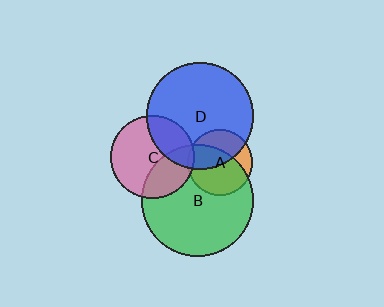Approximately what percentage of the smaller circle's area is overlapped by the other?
Approximately 15%.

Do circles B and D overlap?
Yes.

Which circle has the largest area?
Circle B (green).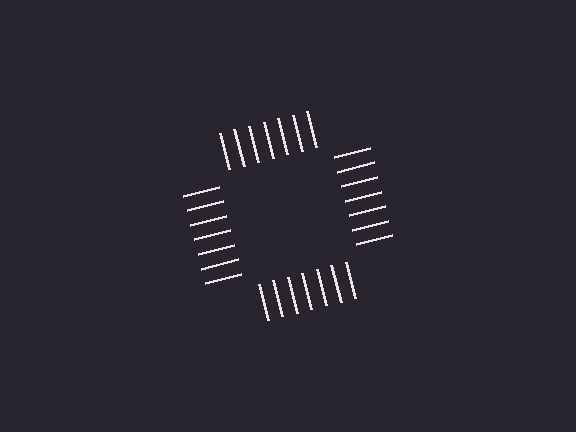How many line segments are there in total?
28 — 7 along each of the 4 edges.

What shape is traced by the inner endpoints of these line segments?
An illusory square — the line segments terminate on its edges but no continuous stroke is drawn.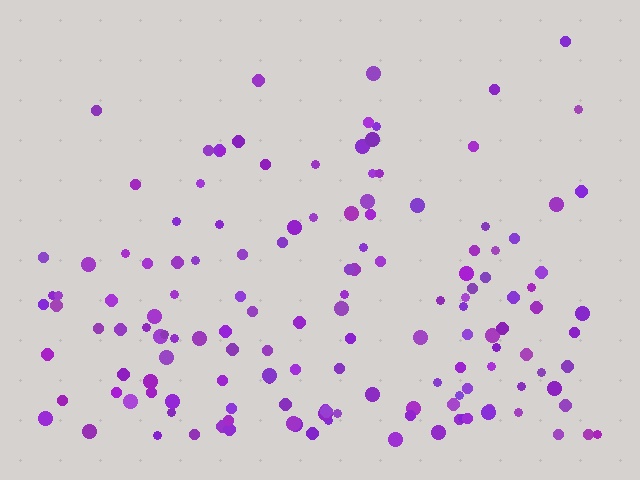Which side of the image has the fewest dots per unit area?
The top.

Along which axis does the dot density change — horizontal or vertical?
Vertical.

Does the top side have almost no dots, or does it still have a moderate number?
Still a moderate number, just noticeably fewer than the bottom.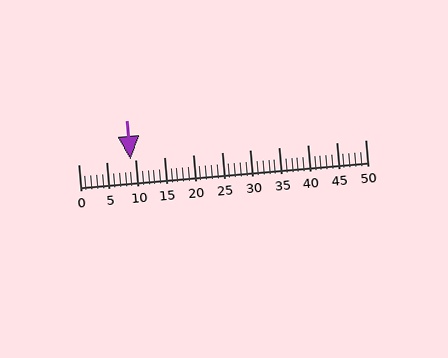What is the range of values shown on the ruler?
The ruler shows values from 0 to 50.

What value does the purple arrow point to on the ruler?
The purple arrow points to approximately 9.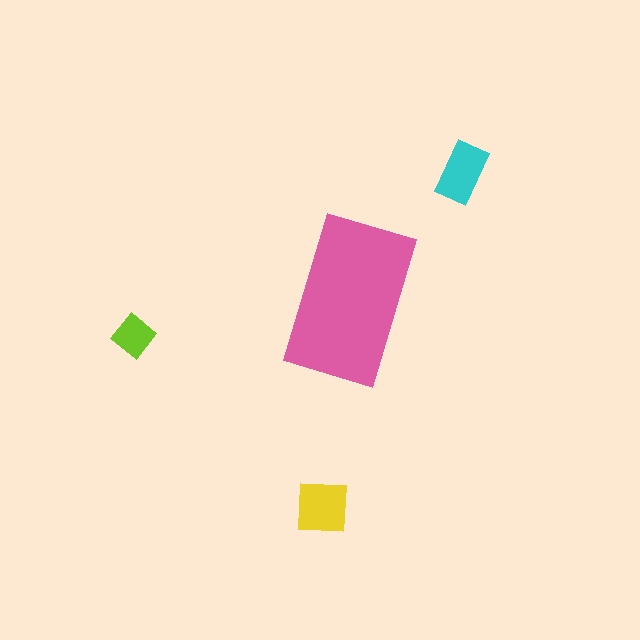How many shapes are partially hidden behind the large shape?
0 shapes are partially hidden.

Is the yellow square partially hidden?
No, the yellow square is fully visible.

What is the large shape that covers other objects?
A pink rectangle.